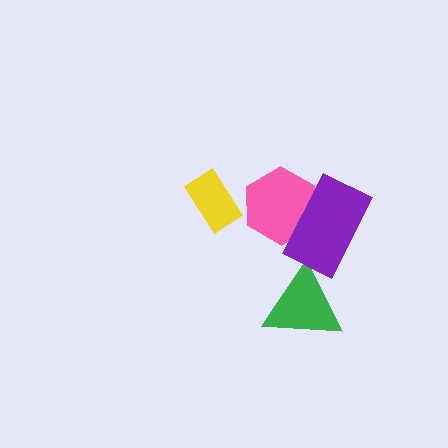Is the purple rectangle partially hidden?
No, no other shape covers it.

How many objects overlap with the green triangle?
0 objects overlap with the green triangle.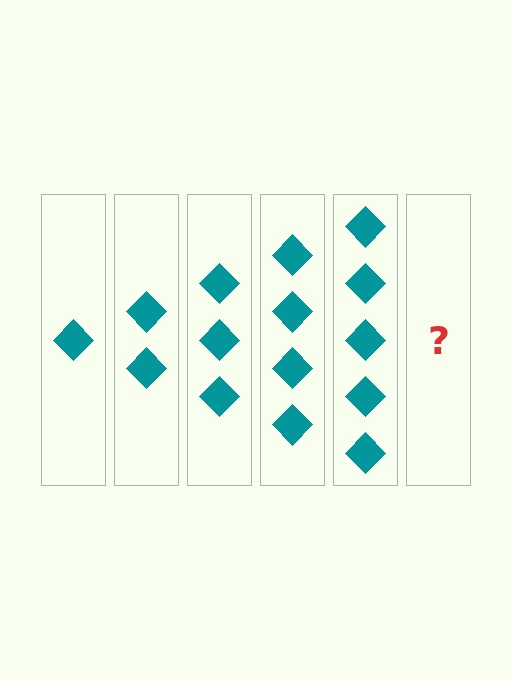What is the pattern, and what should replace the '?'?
The pattern is that each step adds one more diamond. The '?' should be 6 diamonds.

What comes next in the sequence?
The next element should be 6 diamonds.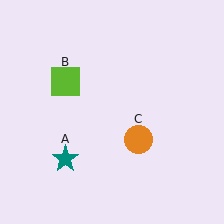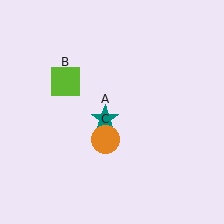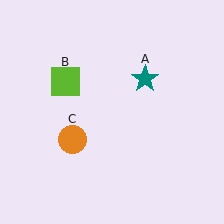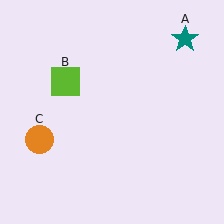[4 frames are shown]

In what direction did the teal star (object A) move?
The teal star (object A) moved up and to the right.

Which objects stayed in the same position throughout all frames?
Lime square (object B) remained stationary.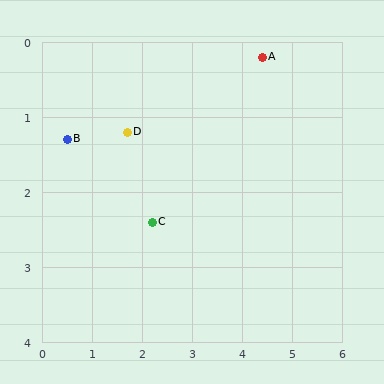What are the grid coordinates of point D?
Point D is at approximately (1.7, 1.2).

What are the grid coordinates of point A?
Point A is at approximately (4.4, 0.2).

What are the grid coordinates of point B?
Point B is at approximately (0.5, 1.3).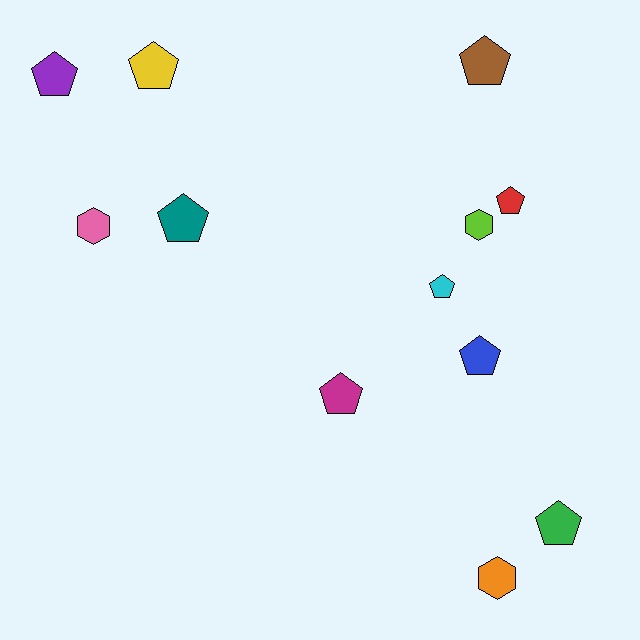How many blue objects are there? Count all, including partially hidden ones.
There is 1 blue object.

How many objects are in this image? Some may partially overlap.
There are 12 objects.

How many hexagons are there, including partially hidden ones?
There are 3 hexagons.